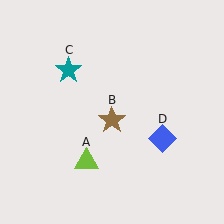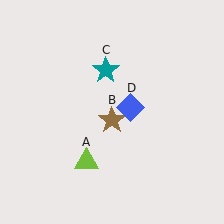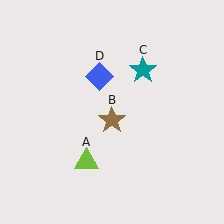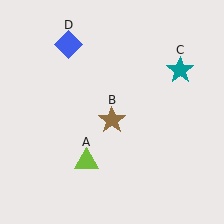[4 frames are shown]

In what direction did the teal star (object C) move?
The teal star (object C) moved right.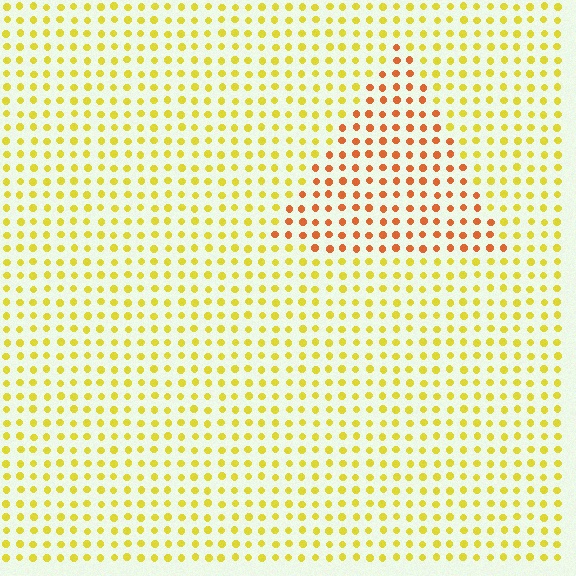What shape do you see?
I see a triangle.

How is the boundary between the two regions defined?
The boundary is defined purely by a slight shift in hue (about 39 degrees). Spacing, size, and orientation are identical on both sides.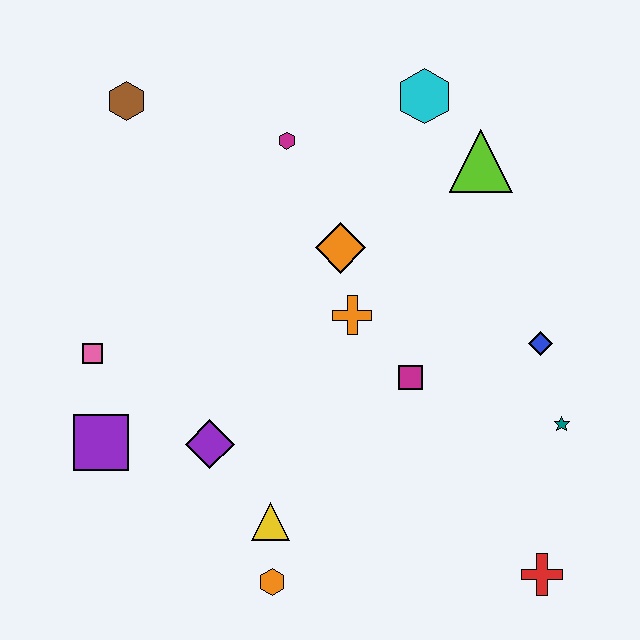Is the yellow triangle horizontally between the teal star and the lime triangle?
No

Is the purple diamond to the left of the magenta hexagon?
Yes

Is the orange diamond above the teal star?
Yes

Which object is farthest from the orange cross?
The red cross is farthest from the orange cross.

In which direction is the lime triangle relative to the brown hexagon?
The lime triangle is to the right of the brown hexagon.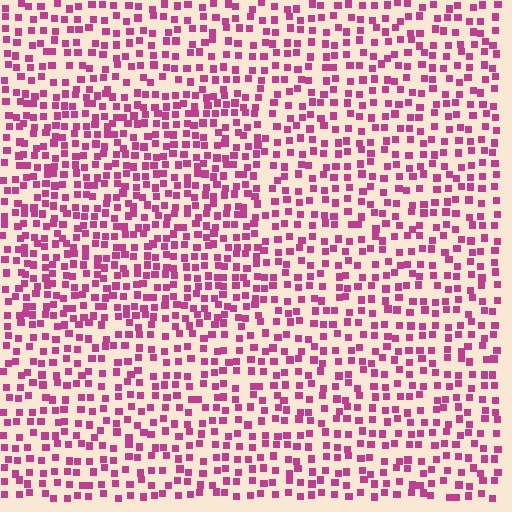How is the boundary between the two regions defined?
The boundary is defined by a change in element density (approximately 1.5x ratio). All elements are the same color, size, and shape.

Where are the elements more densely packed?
The elements are more densely packed inside the rectangle boundary.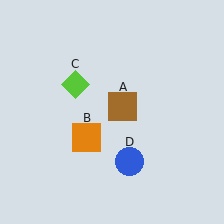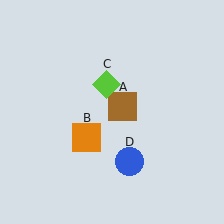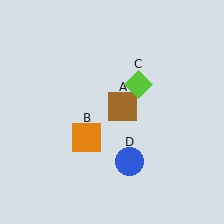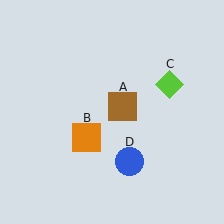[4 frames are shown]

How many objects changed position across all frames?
1 object changed position: lime diamond (object C).